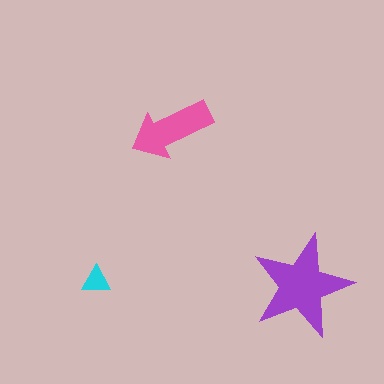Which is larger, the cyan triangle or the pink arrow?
The pink arrow.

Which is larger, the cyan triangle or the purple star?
The purple star.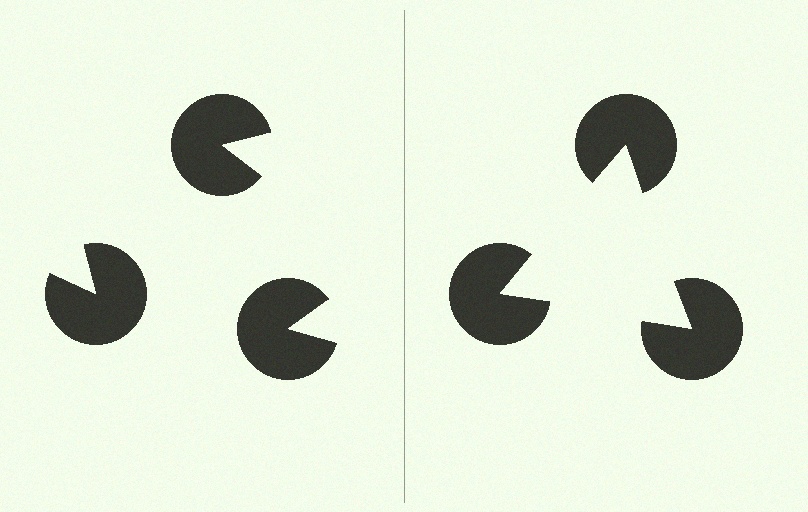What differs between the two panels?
The pac-man discs are positioned identically on both sides; only the wedge orientations differ. On the right they align to a triangle; on the left they are misaligned.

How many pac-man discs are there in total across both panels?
6 — 3 on each side.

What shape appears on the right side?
An illusory triangle.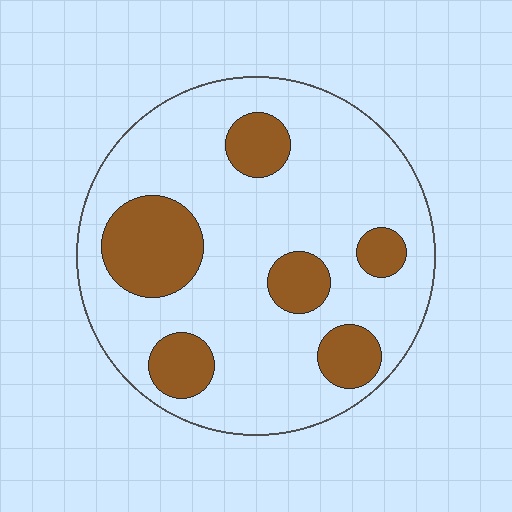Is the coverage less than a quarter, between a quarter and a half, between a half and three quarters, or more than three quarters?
Less than a quarter.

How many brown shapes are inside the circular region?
6.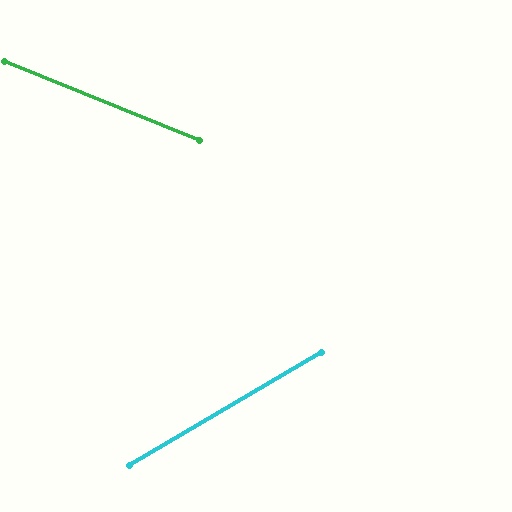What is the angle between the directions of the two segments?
Approximately 52 degrees.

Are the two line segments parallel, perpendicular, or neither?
Neither parallel nor perpendicular — they differ by about 52°.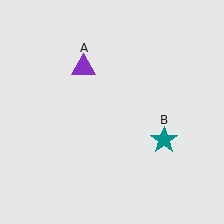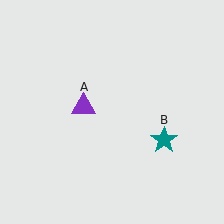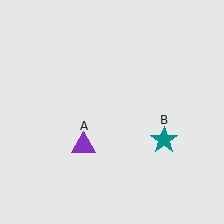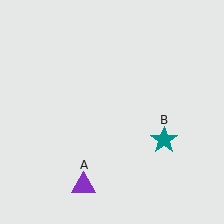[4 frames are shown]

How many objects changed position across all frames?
1 object changed position: purple triangle (object A).